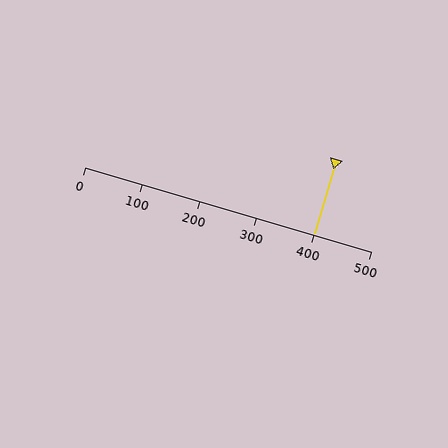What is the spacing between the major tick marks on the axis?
The major ticks are spaced 100 apart.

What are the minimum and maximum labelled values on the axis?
The axis runs from 0 to 500.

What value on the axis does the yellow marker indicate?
The marker indicates approximately 400.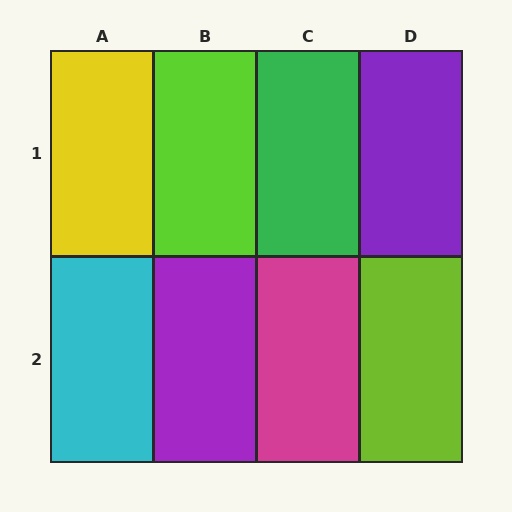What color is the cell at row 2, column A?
Cyan.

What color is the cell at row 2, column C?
Magenta.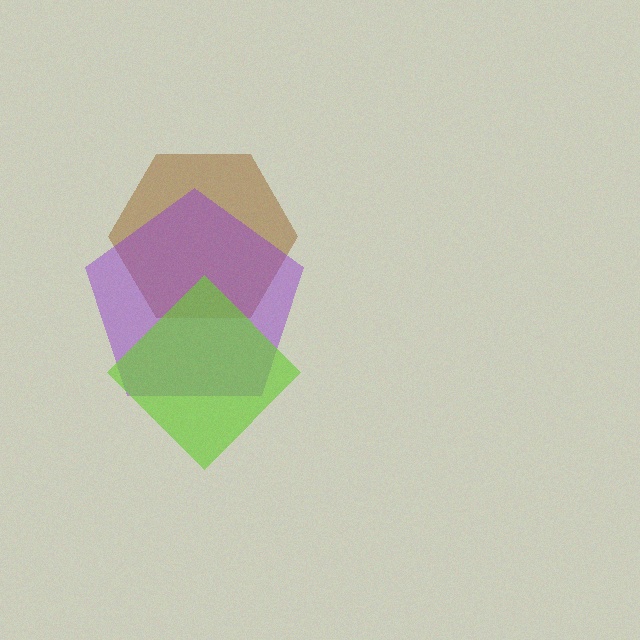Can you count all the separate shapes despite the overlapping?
Yes, there are 3 separate shapes.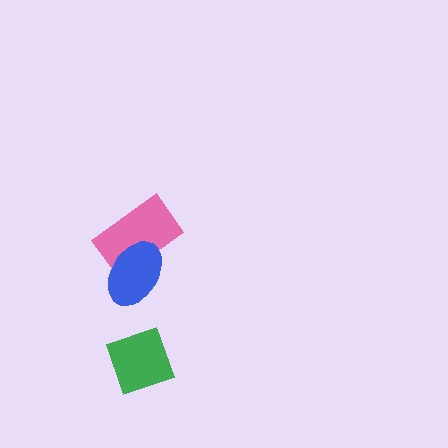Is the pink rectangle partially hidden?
Yes, it is partially covered by another shape.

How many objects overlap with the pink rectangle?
1 object overlaps with the pink rectangle.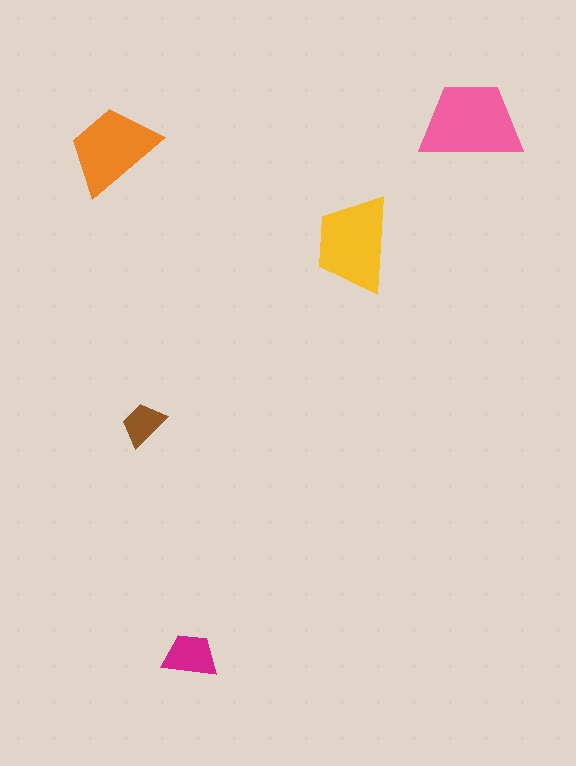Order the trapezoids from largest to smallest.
the pink one, the yellow one, the orange one, the magenta one, the brown one.